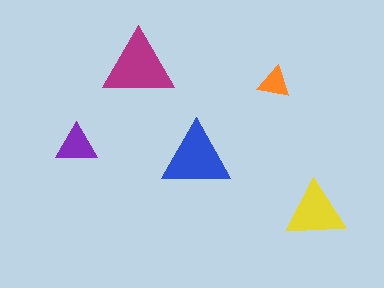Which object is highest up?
The magenta triangle is topmost.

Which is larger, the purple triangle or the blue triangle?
The blue one.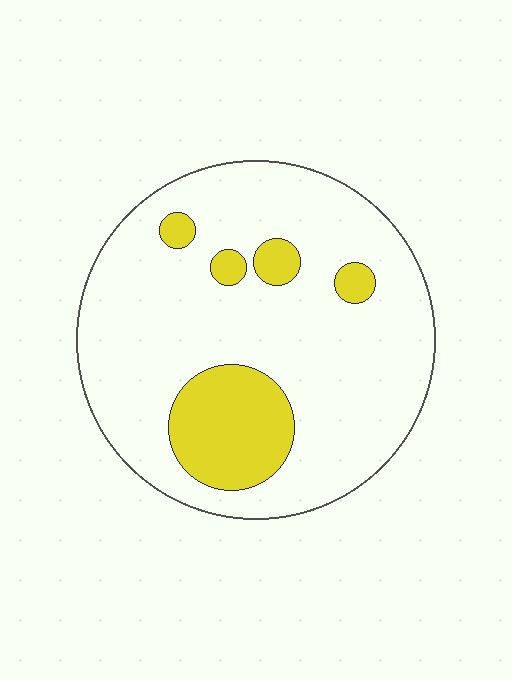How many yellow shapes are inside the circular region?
5.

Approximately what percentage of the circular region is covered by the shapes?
Approximately 20%.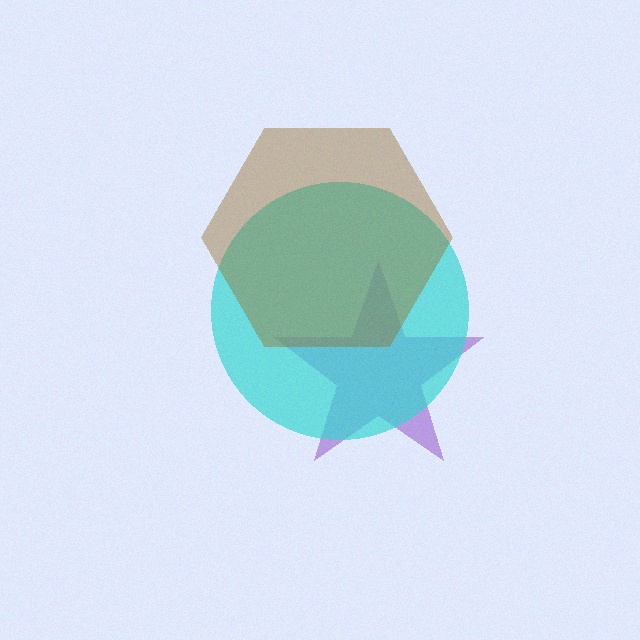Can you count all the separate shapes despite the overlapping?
Yes, there are 3 separate shapes.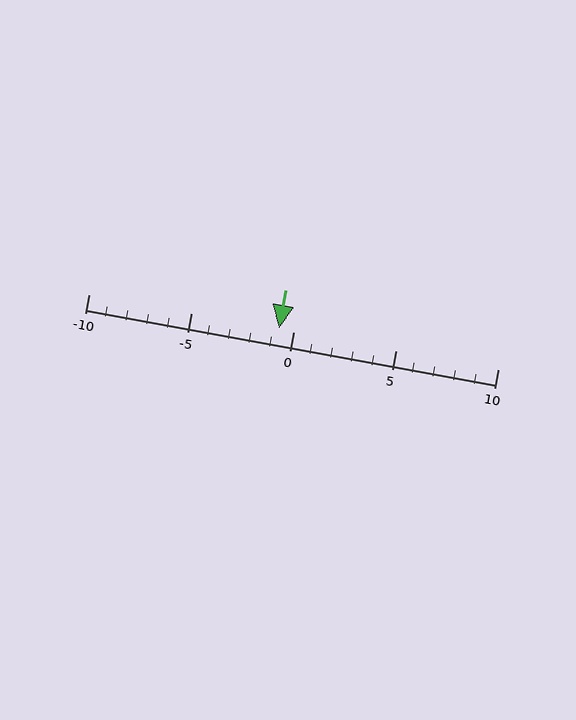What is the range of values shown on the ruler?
The ruler shows values from -10 to 10.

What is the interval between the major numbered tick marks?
The major tick marks are spaced 5 units apart.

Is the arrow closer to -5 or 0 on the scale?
The arrow is closer to 0.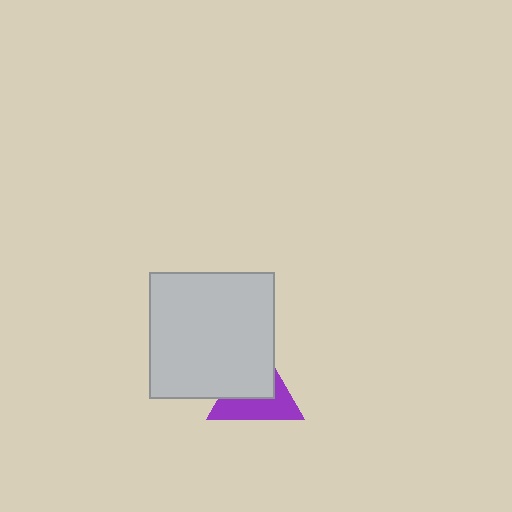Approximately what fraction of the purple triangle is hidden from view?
Roughly 52% of the purple triangle is hidden behind the light gray square.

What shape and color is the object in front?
The object in front is a light gray square.